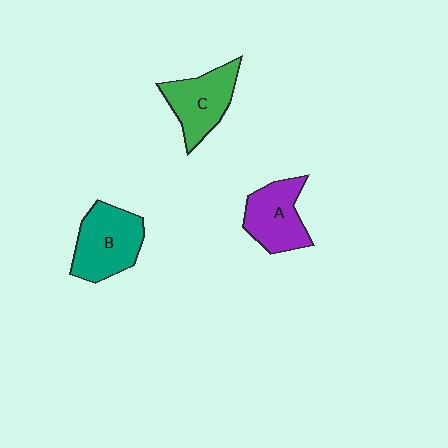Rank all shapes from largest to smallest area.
From largest to smallest: B (teal), C (green), A (purple).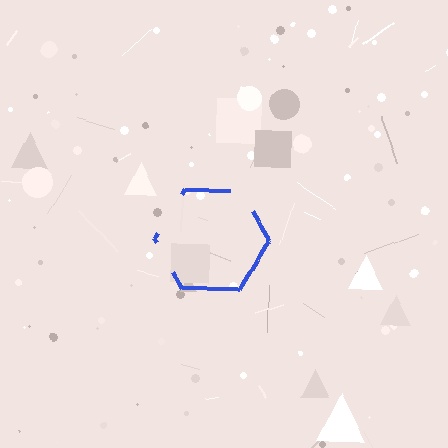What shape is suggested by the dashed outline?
The dashed outline suggests a hexagon.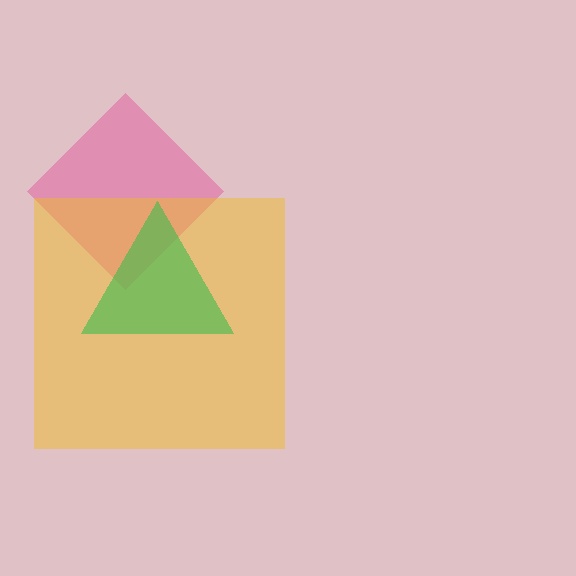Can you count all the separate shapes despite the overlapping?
Yes, there are 3 separate shapes.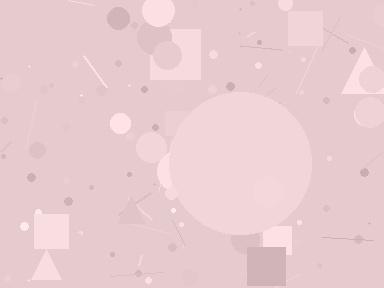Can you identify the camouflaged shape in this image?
The camouflaged shape is a circle.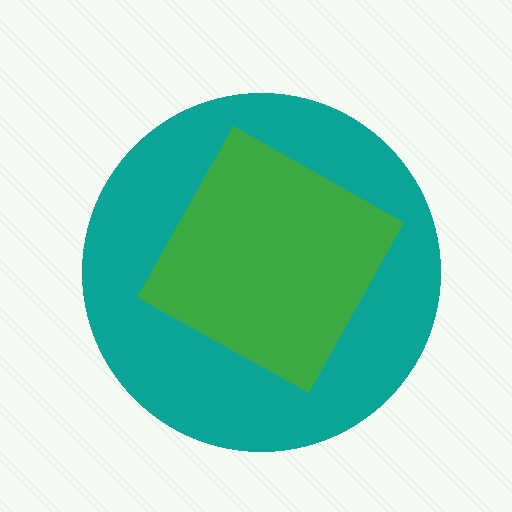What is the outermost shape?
The teal circle.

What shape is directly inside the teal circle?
The green diamond.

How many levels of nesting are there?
2.